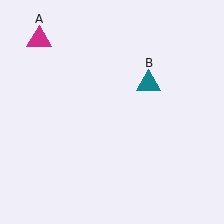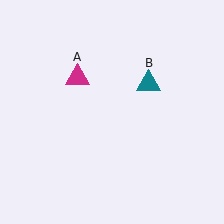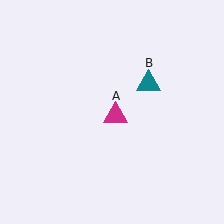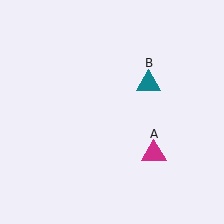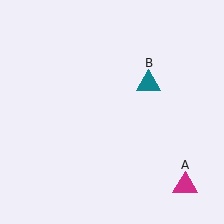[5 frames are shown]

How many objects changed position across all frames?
1 object changed position: magenta triangle (object A).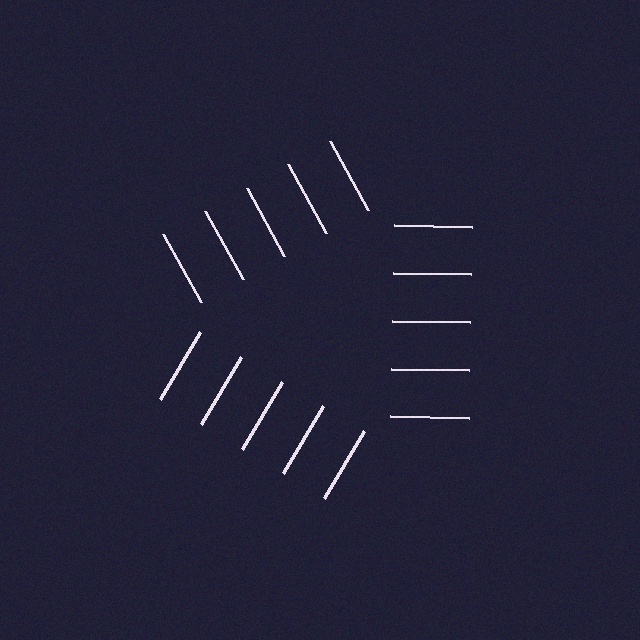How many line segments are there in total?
15 — 5 along each of the 3 edges.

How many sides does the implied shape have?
3 sides — the line-ends trace a triangle.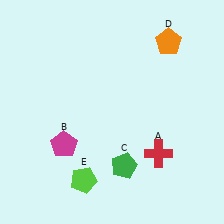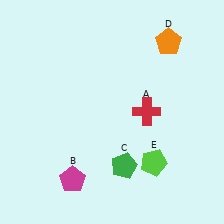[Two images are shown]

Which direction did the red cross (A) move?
The red cross (A) moved up.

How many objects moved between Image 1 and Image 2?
3 objects moved between the two images.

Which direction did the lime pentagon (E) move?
The lime pentagon (E) moved right.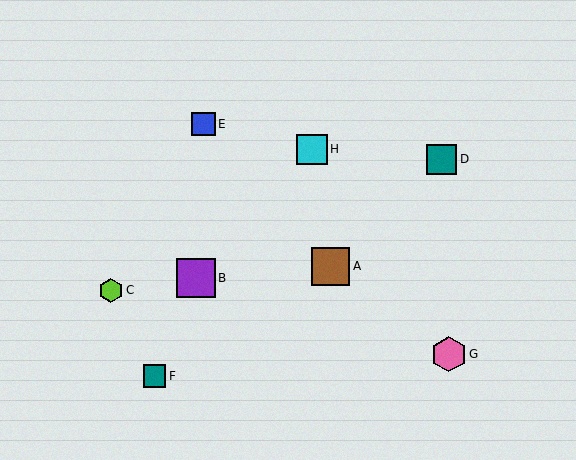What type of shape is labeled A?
Shape A is a brown square.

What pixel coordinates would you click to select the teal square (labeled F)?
Click at (155, 376) to select the teal square F.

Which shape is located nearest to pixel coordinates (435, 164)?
The teal square (labeled D) at (442, 159) is nearest to that location.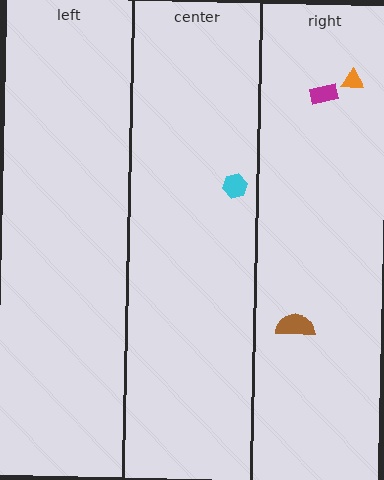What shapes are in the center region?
The cyan hexagon.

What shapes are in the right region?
The brown semicircle, the orange triangle, the magenta rectangle.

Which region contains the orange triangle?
The right region.